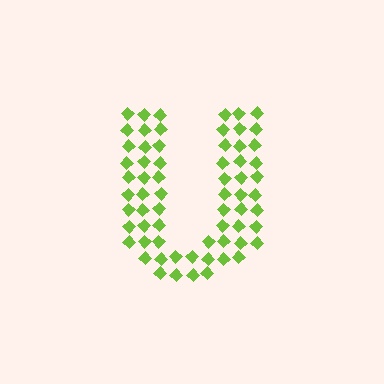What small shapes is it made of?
It is made of small diamonds.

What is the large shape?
The large shape is the letter U.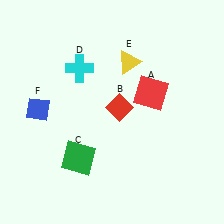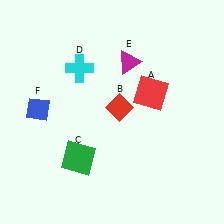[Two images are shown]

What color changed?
The triangle (E) changed from yellow in Image 1 to magenta in Image 2.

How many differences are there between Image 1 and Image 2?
There is 1 difference between the two images.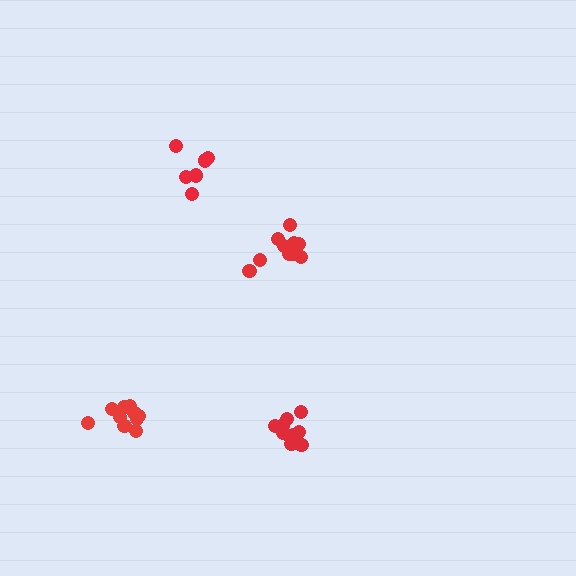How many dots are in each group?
Group 1: 12 dots, Group 2: 10 dots, Group 3: 10 dots, Group 4: 6 dots (38 total).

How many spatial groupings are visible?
There are 4 spatial groupings.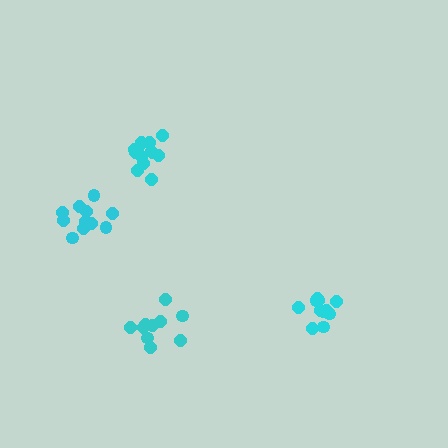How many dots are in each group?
Group 1: 13 dots, Group 2: 11 dots, Group 3: 11 dots, Group 4: 10 dots (45 total).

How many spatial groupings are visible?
There are 4 spatial groupings.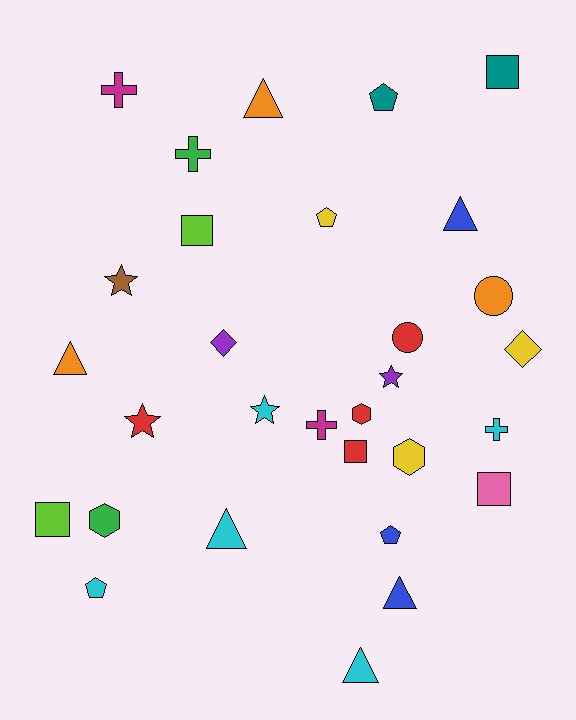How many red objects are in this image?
There are 4 red objects.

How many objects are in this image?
There are 30 objects.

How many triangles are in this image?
There are 6 triangles.